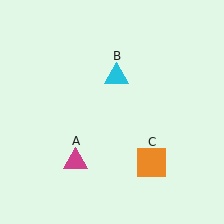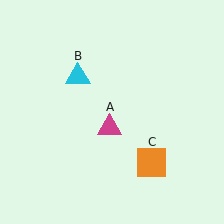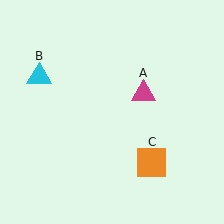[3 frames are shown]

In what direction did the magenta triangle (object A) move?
The magenta triangle (object A) moved up and to the right.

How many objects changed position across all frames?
2 objects changed position: magenta triangle (object A), cyan triangle (object B).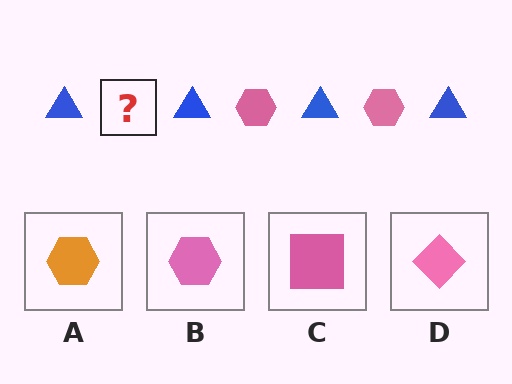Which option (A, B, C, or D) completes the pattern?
B.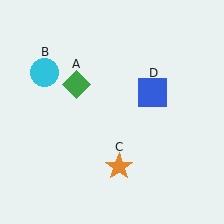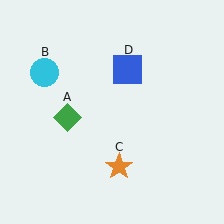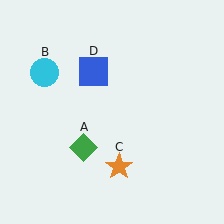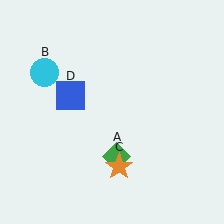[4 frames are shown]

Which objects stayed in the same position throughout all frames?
Cyan circle (object B) and orange star (object C) remained stationary.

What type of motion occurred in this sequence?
The green diamond (object A), blue square (object D) rotated counterclockwise around the center of the scene.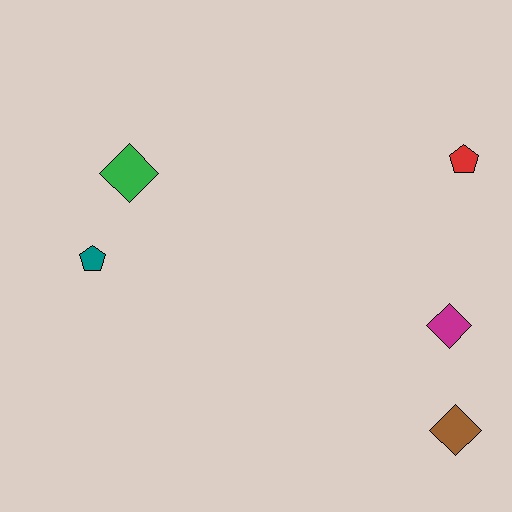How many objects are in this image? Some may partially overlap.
There are 5 objects.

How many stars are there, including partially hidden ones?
There are no stars.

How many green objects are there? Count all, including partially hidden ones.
There is 1 green object.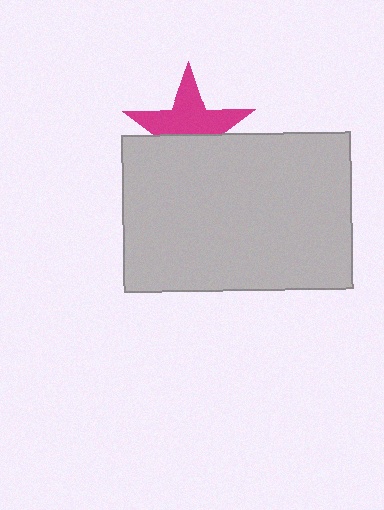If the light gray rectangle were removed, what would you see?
You would see the complete magenta star.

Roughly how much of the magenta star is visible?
About half of it is visible (roughly 57%).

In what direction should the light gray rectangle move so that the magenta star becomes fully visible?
The light gray rectangle should move down. That is the shortest direction to clear the overlap and leave the magenta star fully visible.